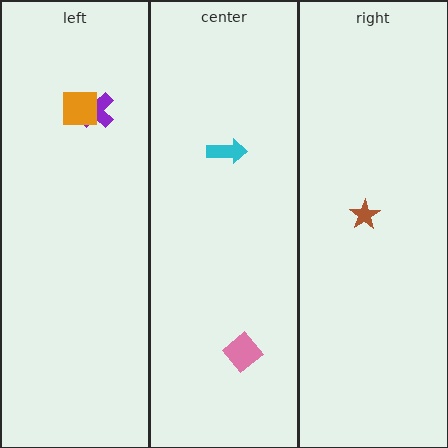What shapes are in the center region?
The cyan arrow, the pink diamond.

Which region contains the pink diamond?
The center region.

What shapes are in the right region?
The brown star.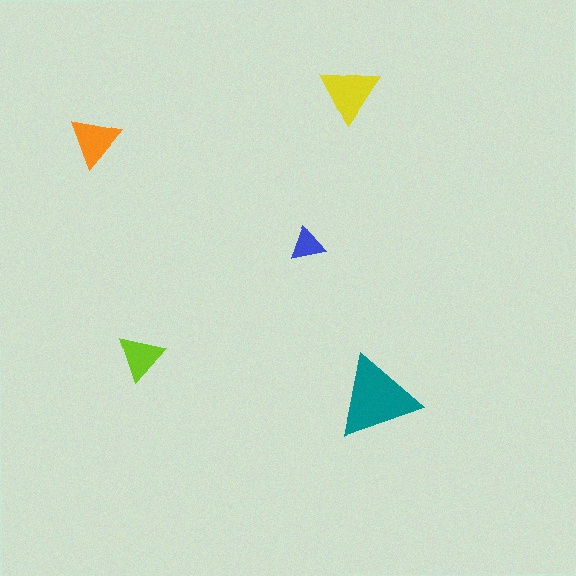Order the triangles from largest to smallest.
the teal one, the yellow one, the orange one, the lime one, the blue one.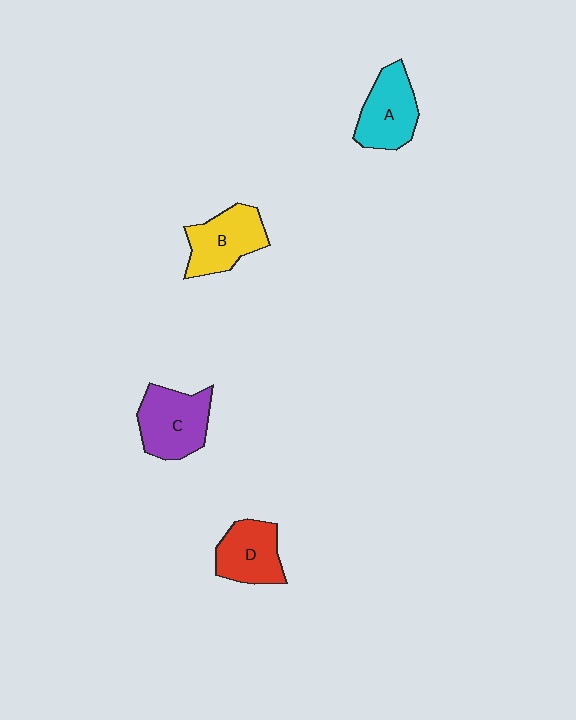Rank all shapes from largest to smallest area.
From largest to smallest: C (purple), B (yellow), A (cyan), D (red).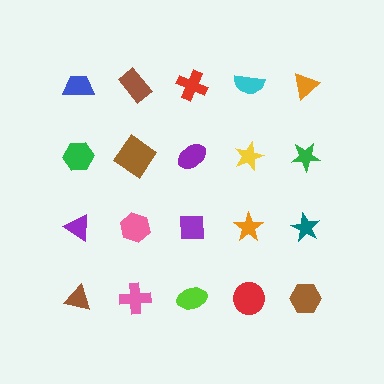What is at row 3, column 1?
A purple triangle.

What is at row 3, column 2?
A pink hexagon.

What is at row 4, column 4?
A red circle.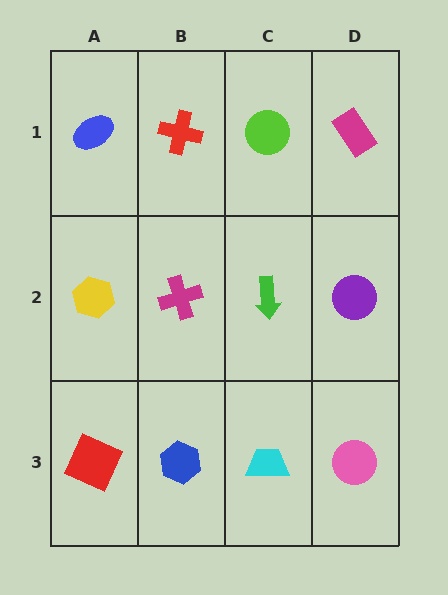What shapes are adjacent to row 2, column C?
A lime circle (row 1, column C), a cyan trapezoid (row 3, column C), a magenta cross (row 2, column B), a purple circle (row 2, column D).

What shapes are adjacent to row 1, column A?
A yellow hexagon (row 2, column A), a red cross (row 1, column B).